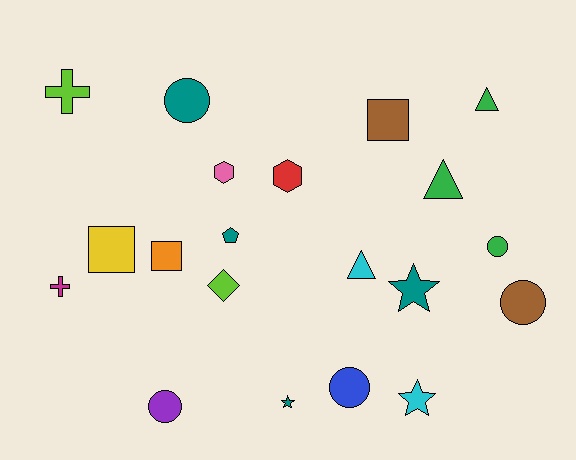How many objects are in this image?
There are 20 objects.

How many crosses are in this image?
There are 2 crosses.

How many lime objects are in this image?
There are 2 lime objects.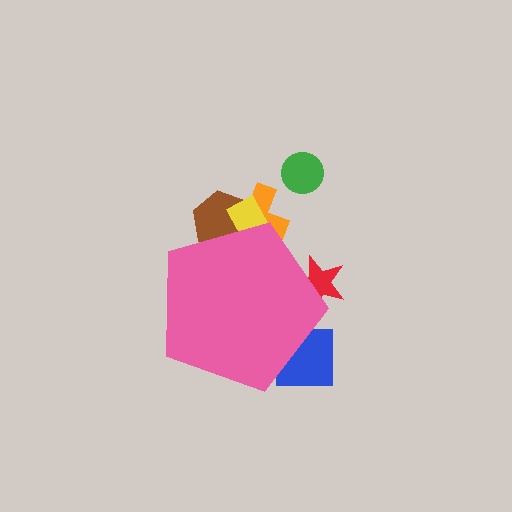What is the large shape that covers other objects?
A pink pentagon.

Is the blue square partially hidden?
Yes, the blue square is partially hidden behind the pink pentagon.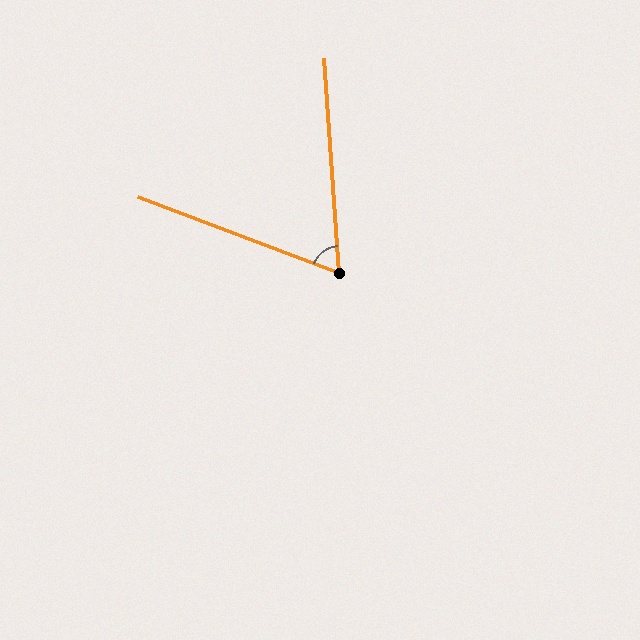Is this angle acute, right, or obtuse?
It is acute.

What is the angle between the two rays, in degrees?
Approximately 65 degrees.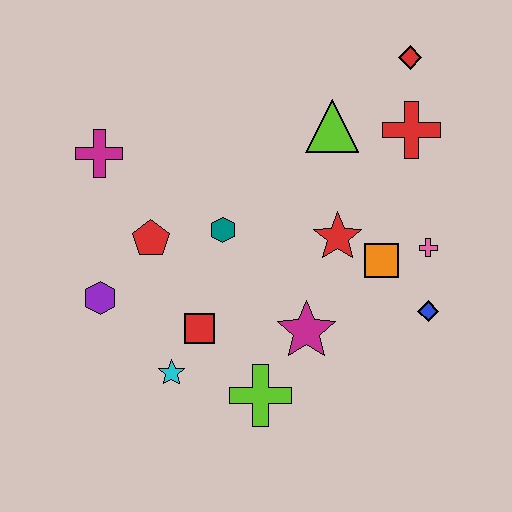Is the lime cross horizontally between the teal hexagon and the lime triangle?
Yes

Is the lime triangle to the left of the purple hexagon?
No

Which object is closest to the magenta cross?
The red pentagon is closest to the magenta cross.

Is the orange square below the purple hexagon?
No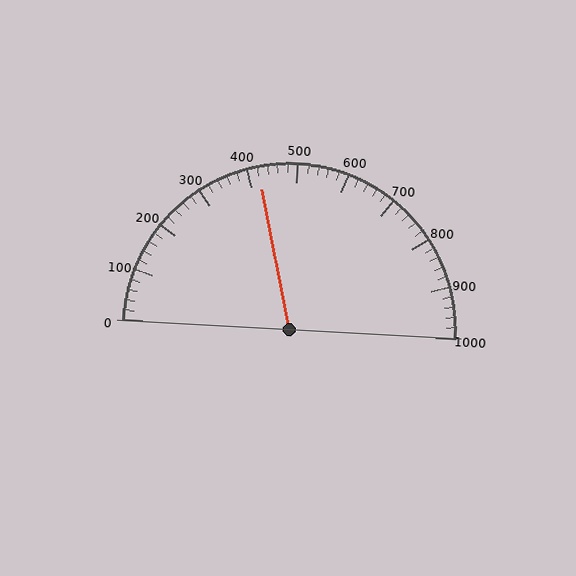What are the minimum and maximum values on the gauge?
The gauge ranges from 0 to 1000.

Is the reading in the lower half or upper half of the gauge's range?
The reading is in the lower half of the range (0 to 1000).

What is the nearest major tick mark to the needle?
The nearest major tick mark is 400.